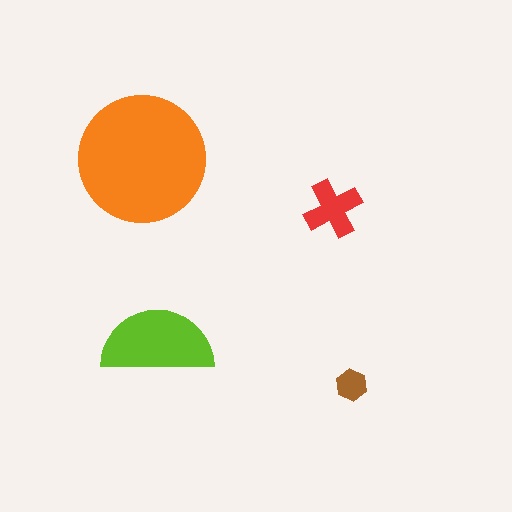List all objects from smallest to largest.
The brown hexagon, the red cross, the lime semicircle, the orange circle.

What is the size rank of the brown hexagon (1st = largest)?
4th.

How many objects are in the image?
There are 4 objects in the image.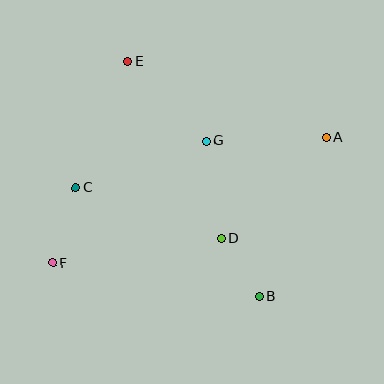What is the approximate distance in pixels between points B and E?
The distance between B and E is approximately 269 pixels.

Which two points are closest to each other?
Points B and D are closest to each other.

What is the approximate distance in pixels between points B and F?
The distance between B and F is approximately 209 pixels.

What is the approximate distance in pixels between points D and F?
The distance between D and F is approximately 170 pixels.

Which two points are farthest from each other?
Points A and F are farthest from each other.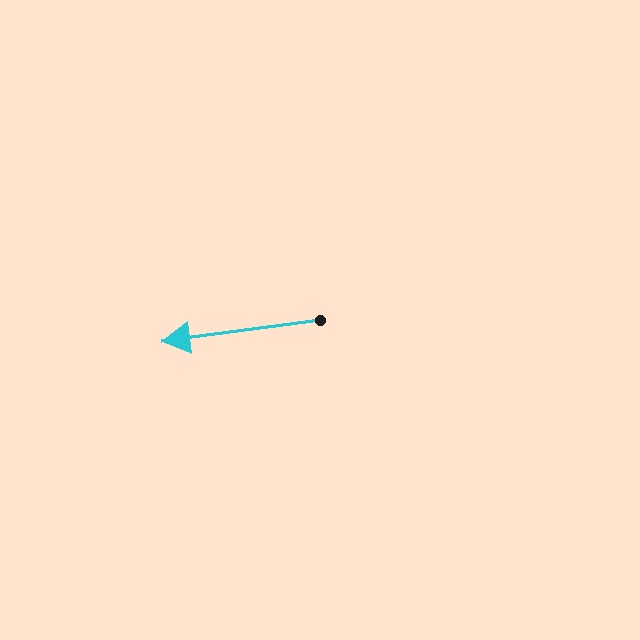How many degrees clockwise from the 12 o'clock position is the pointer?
Approximately 262 degrees.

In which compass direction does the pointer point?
West.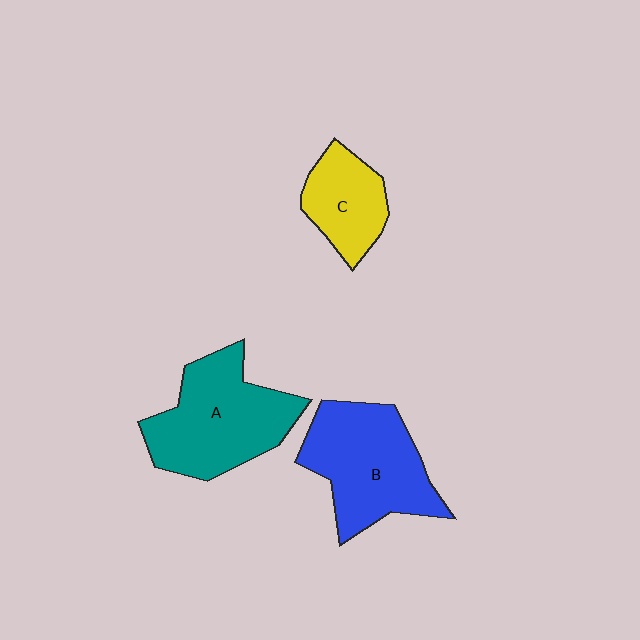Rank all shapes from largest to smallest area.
From largest to smallest: A (teal), B (blue), C (yellow).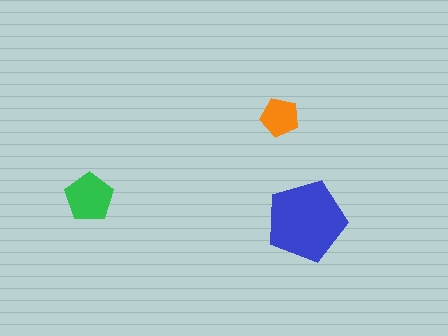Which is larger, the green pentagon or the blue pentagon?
The blue one.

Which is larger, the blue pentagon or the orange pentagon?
The blue one.